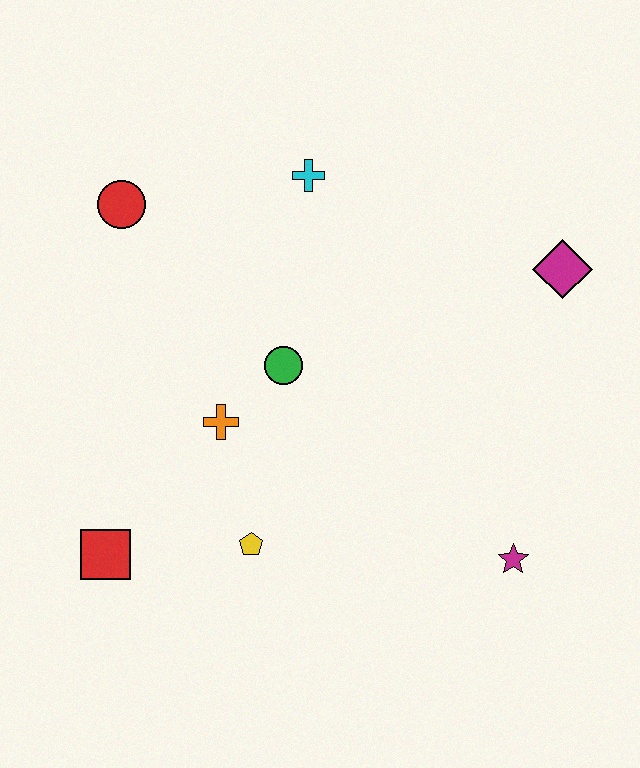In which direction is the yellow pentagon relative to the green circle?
The yellow pentagon is below the green circle.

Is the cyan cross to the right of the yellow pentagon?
Yes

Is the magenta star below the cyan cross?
Yes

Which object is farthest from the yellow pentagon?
The magenta diamond is farthest from the yellow pentagon.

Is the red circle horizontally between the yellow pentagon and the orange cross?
No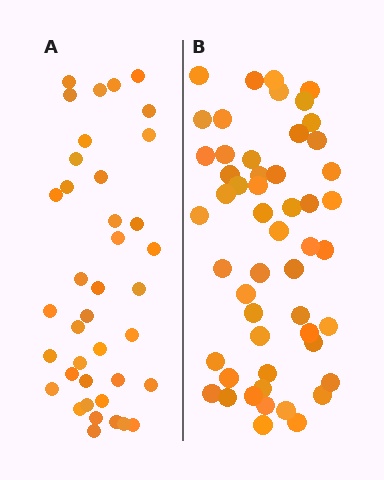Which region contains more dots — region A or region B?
Region B (the right region) has more dots.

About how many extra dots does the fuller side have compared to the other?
Region B has approximately 15 more dots than region A.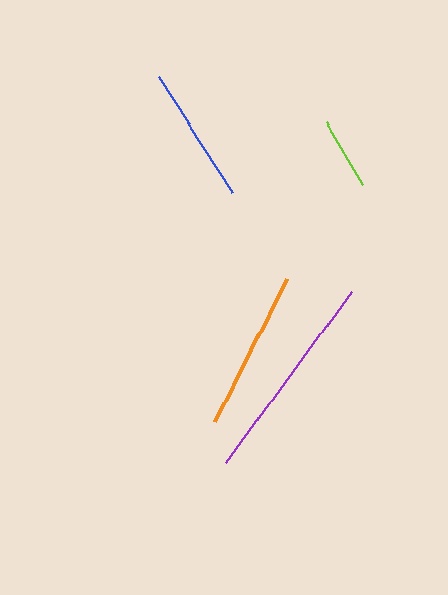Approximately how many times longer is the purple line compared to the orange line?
The purple line is approximately 1.3 times the length of the orange line.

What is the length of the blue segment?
The blue segment is approximately 137 pixels long.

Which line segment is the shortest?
The lime line is the shortest at approximately 72 pixels.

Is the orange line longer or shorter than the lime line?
The orange line is longer than the lime line.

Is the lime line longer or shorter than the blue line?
The blue line is longer than the lime line.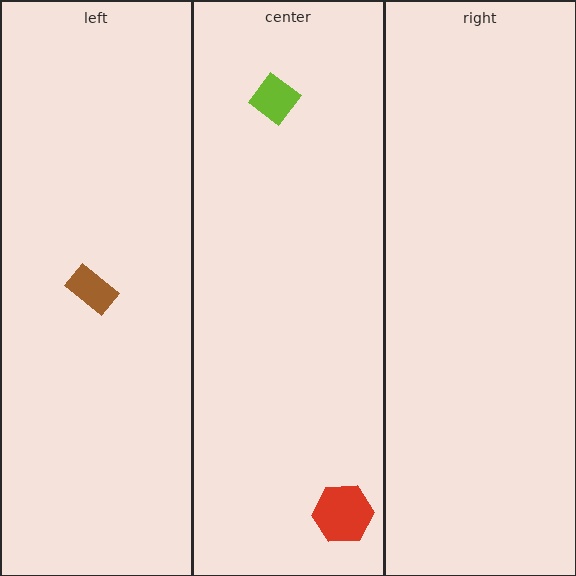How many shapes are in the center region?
2.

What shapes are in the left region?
The brown rectangle.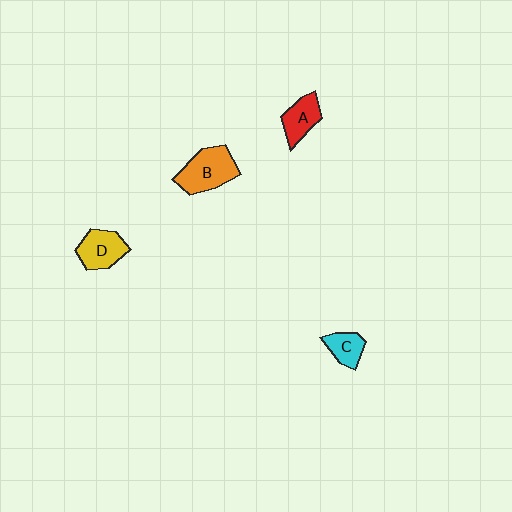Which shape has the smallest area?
Shape C (cyan).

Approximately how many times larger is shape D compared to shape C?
Approximately 1.5 times.